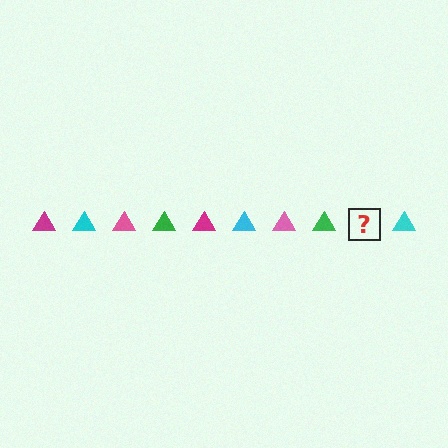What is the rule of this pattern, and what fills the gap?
The rule is that the pattern cycles through magenta, cyan, pink, green triangles. The gap should be filled with a magenta triangle.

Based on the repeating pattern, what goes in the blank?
The blank should be a magenta triangle.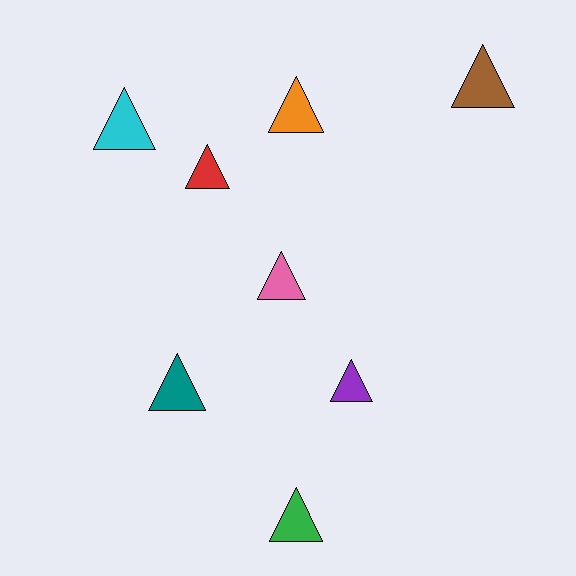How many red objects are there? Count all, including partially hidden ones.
There is 1 red object.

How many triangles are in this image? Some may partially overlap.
There are 8 triangles.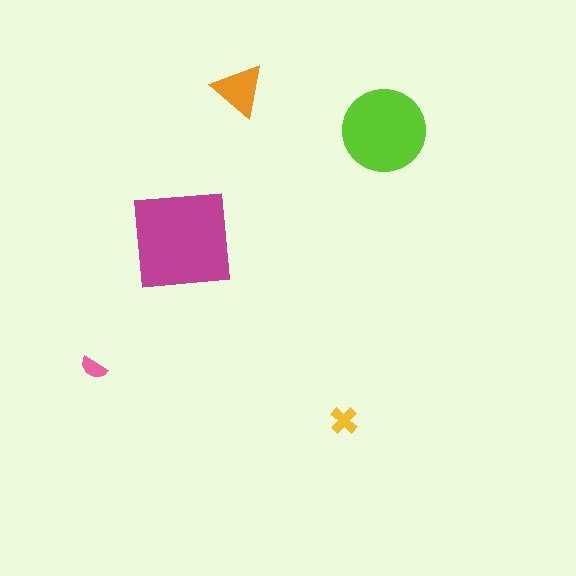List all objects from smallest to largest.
The pink semicircle, the yellow cross, the orange triangle, the lime circle, the magenta square.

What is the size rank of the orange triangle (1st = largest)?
3rd.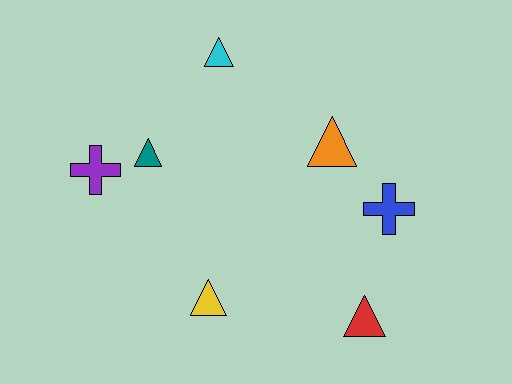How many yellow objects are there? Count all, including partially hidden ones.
There is 1 yellow object.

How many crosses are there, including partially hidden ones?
There are 2 crosses.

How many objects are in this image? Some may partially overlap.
There are 7 objects.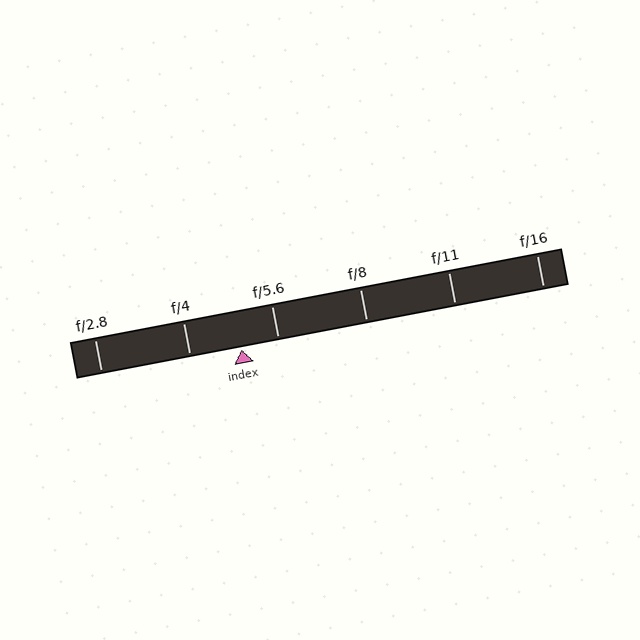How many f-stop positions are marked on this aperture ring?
There are 6 f-stop positions marked.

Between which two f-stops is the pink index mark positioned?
The index mark is between f/4 and f/5.6.